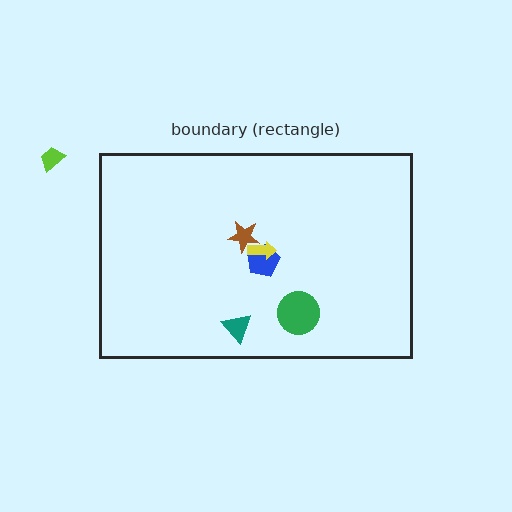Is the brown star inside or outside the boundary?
Inside.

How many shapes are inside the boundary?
6 inside, 1 outside.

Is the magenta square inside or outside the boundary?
Inside.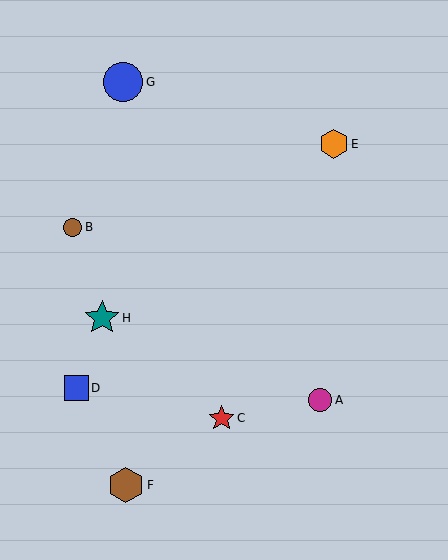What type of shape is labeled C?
Shape C is a red star.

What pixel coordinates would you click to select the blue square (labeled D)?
Click at (76, 388) to select the blue square D.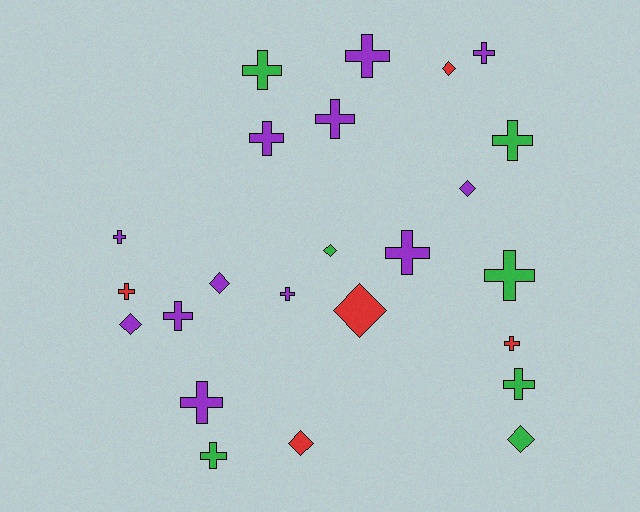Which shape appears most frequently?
Cross, with 16 objects.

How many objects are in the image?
There are 24 objects.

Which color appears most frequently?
Purple, with 12 objects.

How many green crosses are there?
There are 5 green crosses.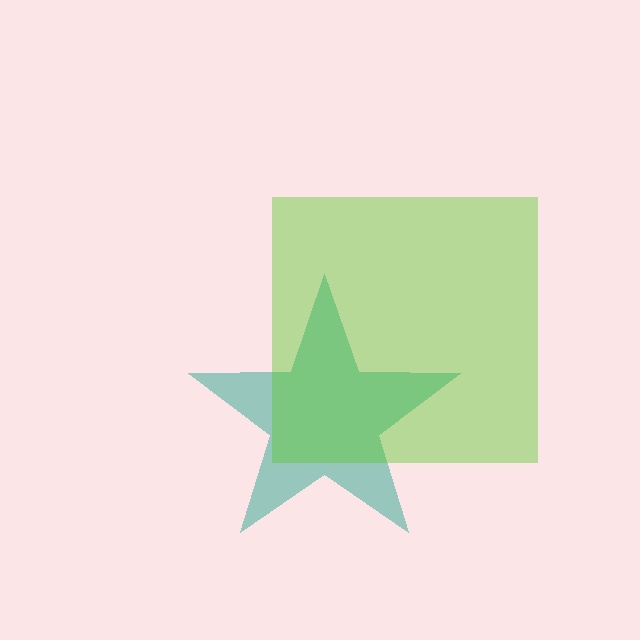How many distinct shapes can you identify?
There are 2 distinct shapes: a teal star, a lime square.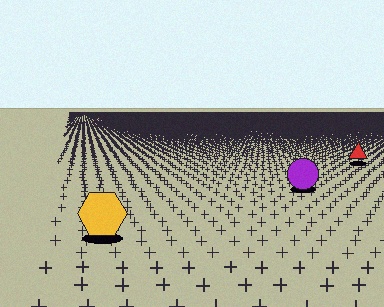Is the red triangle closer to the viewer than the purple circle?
No. The purple circle is closer — you can tell from the texture gradient: the ground texture is coarser near it.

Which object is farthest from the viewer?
The red triangle is farthest from the viewer. It appears smaller and the ground texture around it is denser.